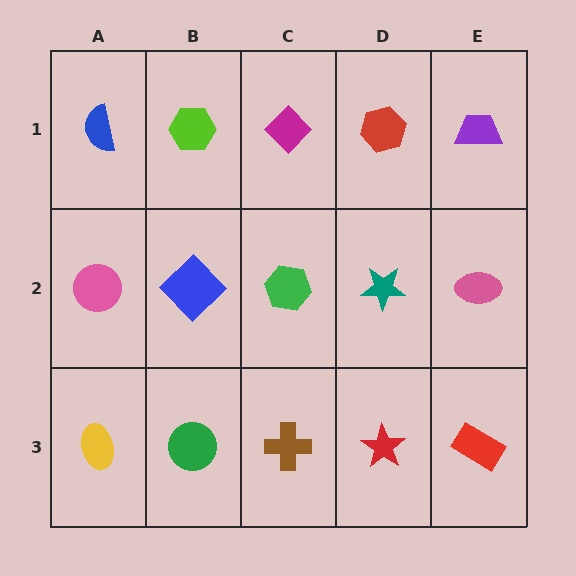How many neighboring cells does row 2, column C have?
4.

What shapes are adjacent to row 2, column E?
A purple trapezoid (row 1, column E), a red rectangle (row 3, column E), a teal star (row 2, column D).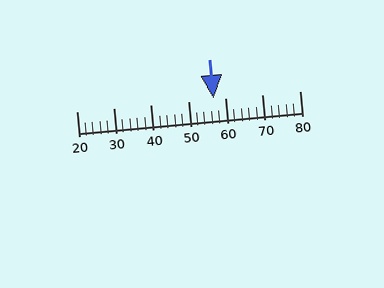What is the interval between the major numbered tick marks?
The major tick marks are spaced 10 units apart.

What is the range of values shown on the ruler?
The ruler shows values from 20 to 80.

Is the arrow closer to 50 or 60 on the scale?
The arrow is closer to 60.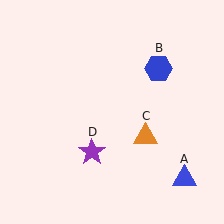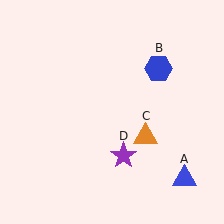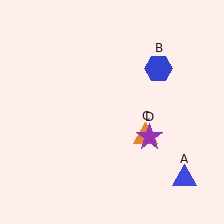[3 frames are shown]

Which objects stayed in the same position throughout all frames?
Blue triangle (object A) and blue hexagon (object B) and orange triangle (object C) remained stationary.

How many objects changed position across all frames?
1 object changed position: purple star (object D).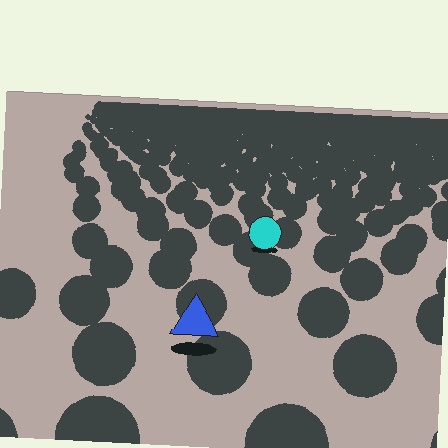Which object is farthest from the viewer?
The cyan circle is farthest from the viewer. It appears smaller and the ground texture around it is denser.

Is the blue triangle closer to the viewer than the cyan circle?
Yes. The blue triangle is closer — you can tell from the texture gradient: the ground texture is coarser near it.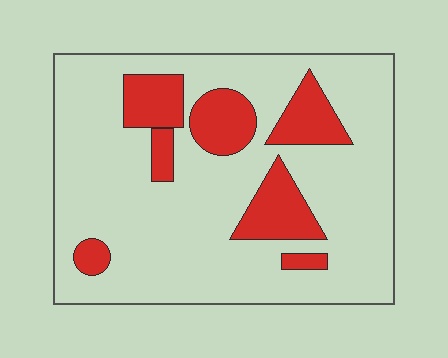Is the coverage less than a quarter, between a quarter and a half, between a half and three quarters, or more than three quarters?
Less than a quarter.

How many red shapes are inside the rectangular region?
7.